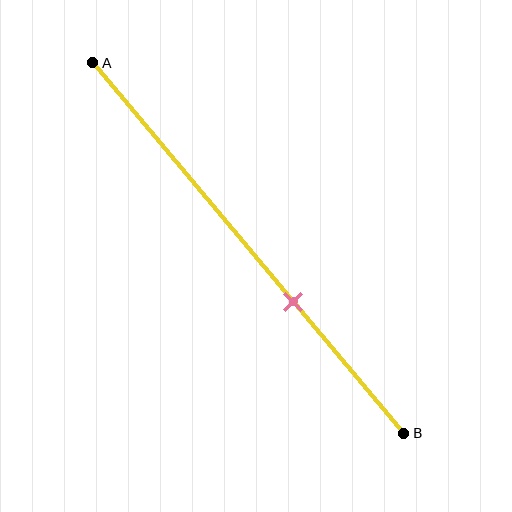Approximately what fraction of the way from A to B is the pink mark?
The pink mark is approximately 65% of the way from A to B.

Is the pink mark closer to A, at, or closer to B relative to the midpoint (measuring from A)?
The pink mark is closer to point B than the midpoint of segment AB.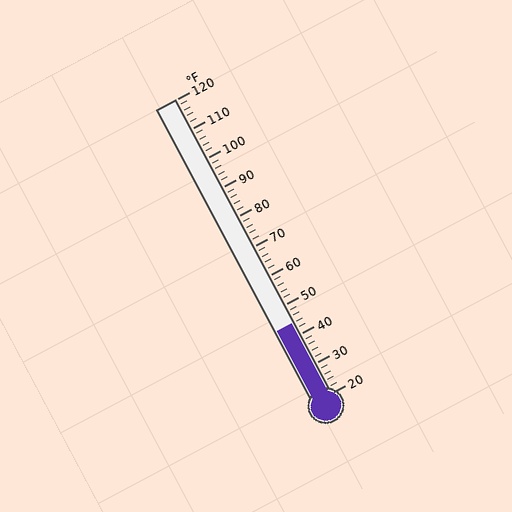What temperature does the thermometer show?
The thermometer shows approximately 44°F.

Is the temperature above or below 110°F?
The temperature is below 110°F.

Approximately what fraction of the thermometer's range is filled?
The thermometer is filled to approximately 25% of its range.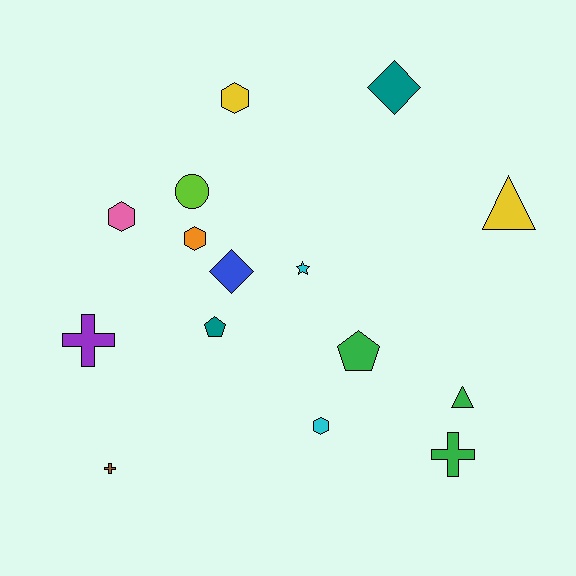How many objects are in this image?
There are 15 objects.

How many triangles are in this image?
There are 2 triangles.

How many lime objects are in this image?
There is 1 lime object.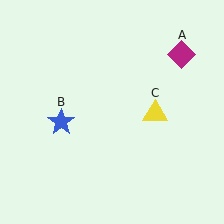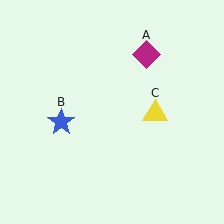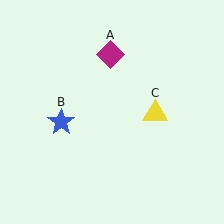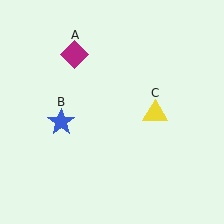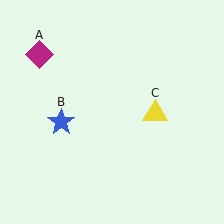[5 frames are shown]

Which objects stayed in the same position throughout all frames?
Blue star (object B) and yellow triangle (object C) remained stationary.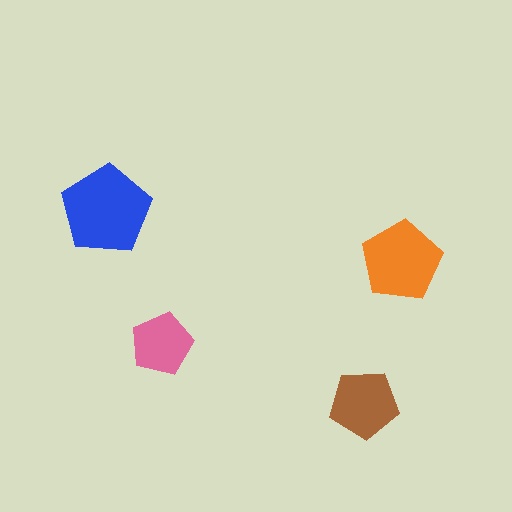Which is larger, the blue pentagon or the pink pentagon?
The blue one.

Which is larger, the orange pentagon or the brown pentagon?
The orange one.